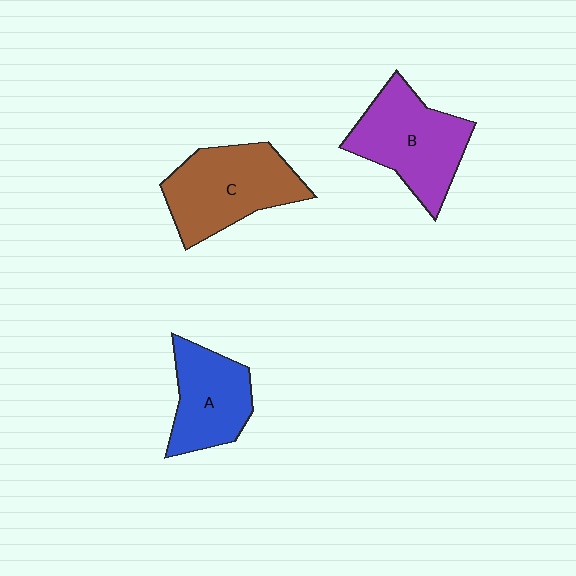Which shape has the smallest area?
Shape A (blue).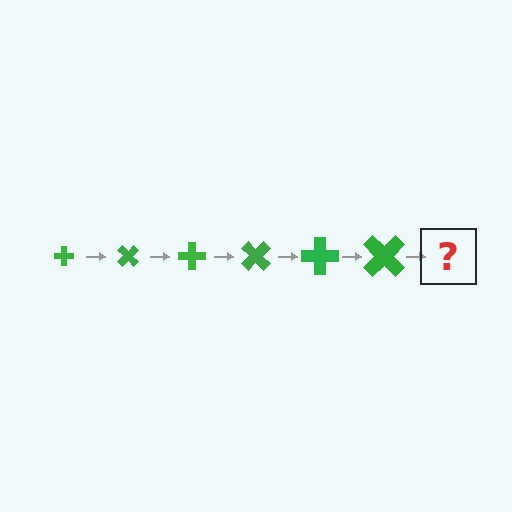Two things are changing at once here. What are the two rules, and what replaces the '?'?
The two rules are that the cross grows larger each step and it rotates 45 degrees each step. The '?' should be a cross, larger than the previous one and rotated 270 degrees from the start.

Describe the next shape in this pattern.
It should be a cross, larger than the previous one and rotated 270 degrees from the start.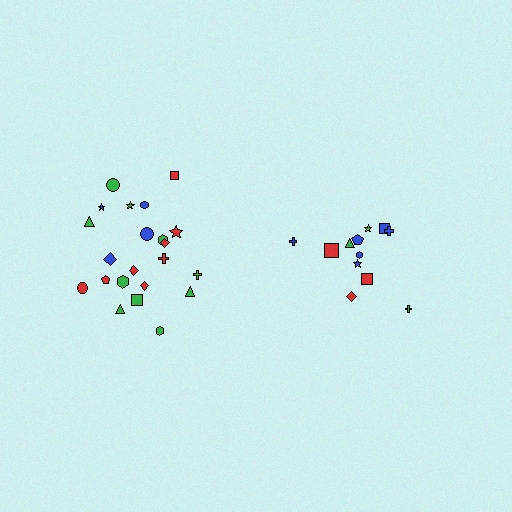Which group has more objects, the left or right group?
The left group.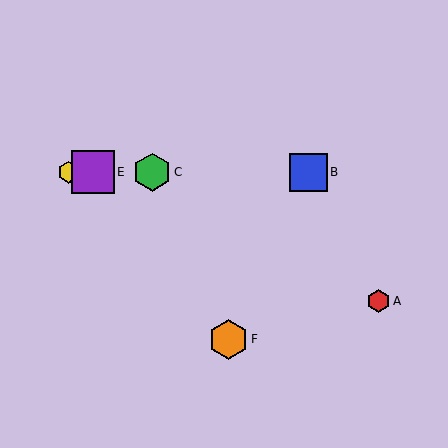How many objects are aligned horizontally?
4 objects (B, C, D, E) are aligned horizontally.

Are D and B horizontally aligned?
Yes, both are at y≈172.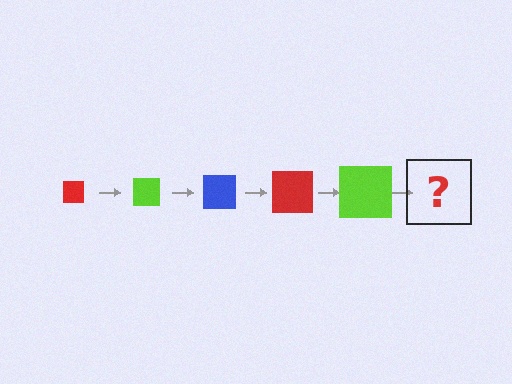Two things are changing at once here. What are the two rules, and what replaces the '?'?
The two rules are that the square grows larger each step and the color cycles through red, lime, and blue. The '?' should be a blue square, larger than the previous one.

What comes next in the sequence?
The next element should be a blue square, larger than the previous one.